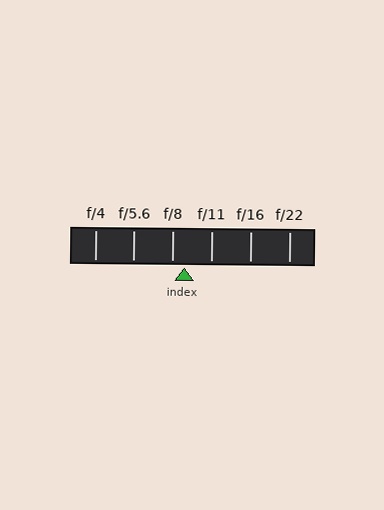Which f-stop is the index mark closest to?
The index mark is closest to f/8.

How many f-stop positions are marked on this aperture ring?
There are 6 f-stop positions marked.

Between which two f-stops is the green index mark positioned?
The index mark is between f/8 and f/11.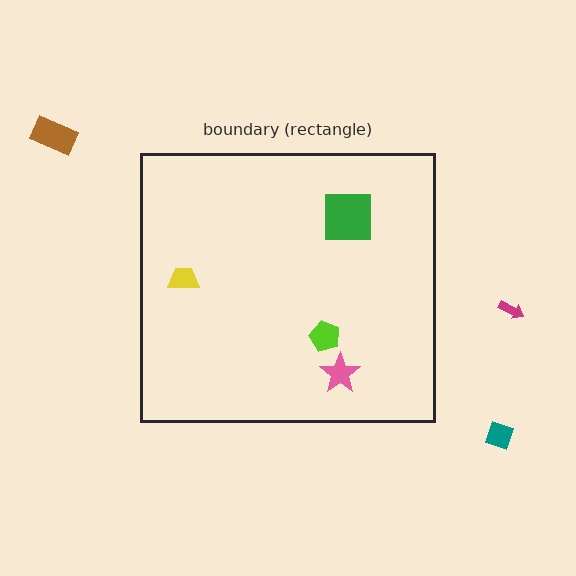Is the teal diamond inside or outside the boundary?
Outside.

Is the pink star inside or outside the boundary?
Inside.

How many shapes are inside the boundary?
4 inside, 3 outside.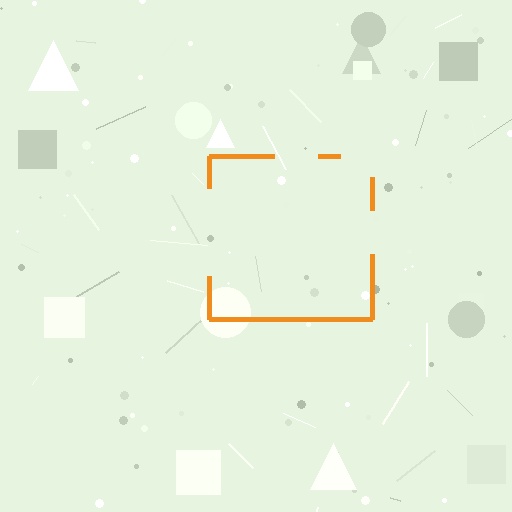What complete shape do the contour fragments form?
The contour fragments form a square.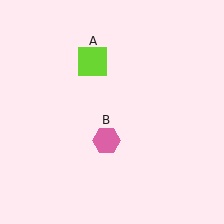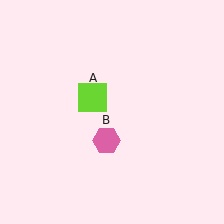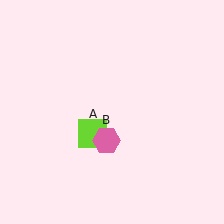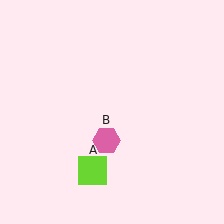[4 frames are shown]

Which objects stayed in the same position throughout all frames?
Pink hexagon (object B) remained stationary.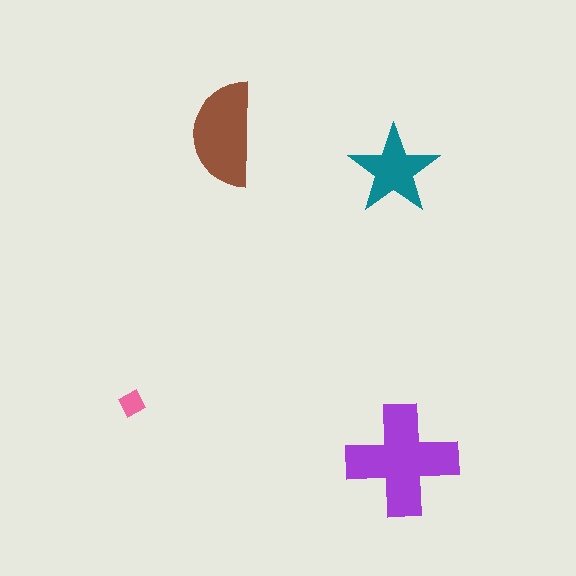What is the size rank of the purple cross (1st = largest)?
1st.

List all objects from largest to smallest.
The purple cross, the brown semicircle, the teal star, the pink diamond.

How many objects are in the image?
There are 4 objects in the image.